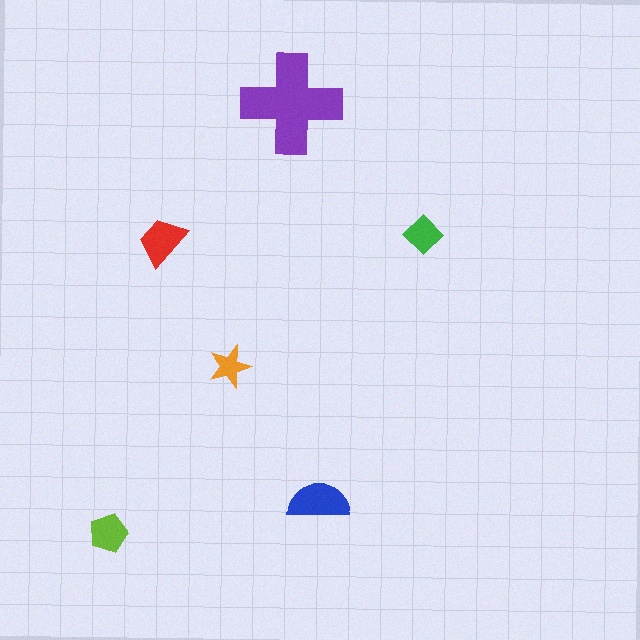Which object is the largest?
The purple cross.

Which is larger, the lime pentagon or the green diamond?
The lime pentagon.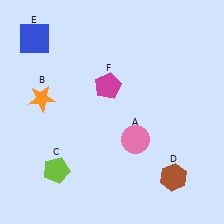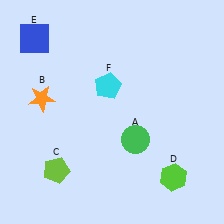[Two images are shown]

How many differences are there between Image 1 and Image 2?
There are 3 differences between the two images.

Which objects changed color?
A changed from pink to green. D changed from brown to lime. F changed from magenta to cyan.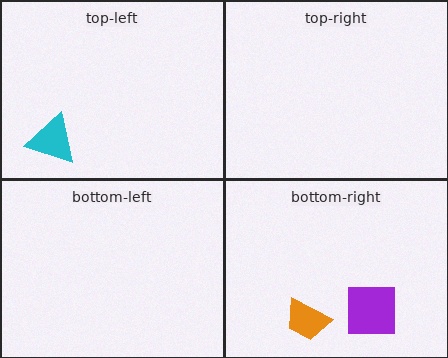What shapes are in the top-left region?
The cyan triangle.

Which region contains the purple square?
The bottom-right region.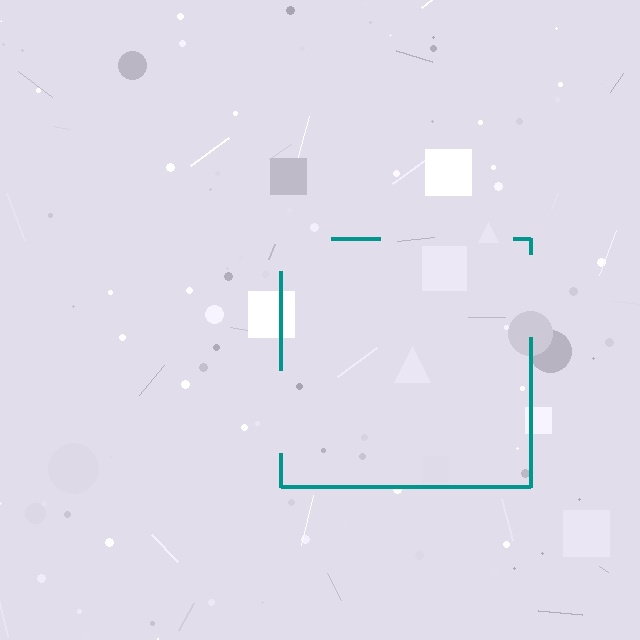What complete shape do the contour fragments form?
The contour fragments form a square.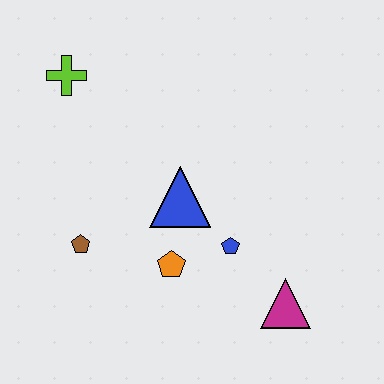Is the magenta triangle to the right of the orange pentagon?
Yes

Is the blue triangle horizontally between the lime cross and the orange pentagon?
No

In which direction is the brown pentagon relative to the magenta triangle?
The brown pentagon is to the left of the magenta triangle.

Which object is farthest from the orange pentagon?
The lime cross is farthest from the orange pentagon.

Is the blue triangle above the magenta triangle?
Yes